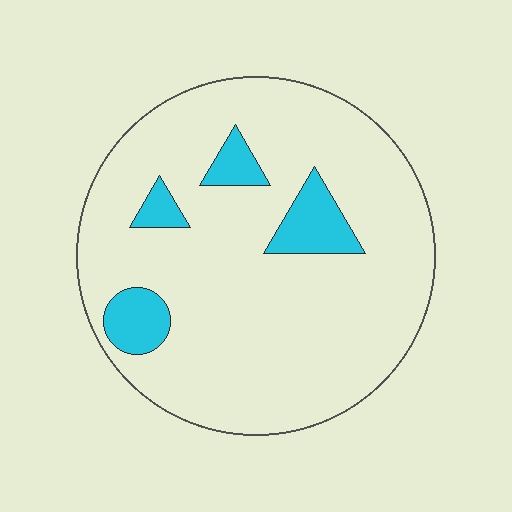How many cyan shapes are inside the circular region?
4.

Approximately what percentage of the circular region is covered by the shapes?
Approximately 10%.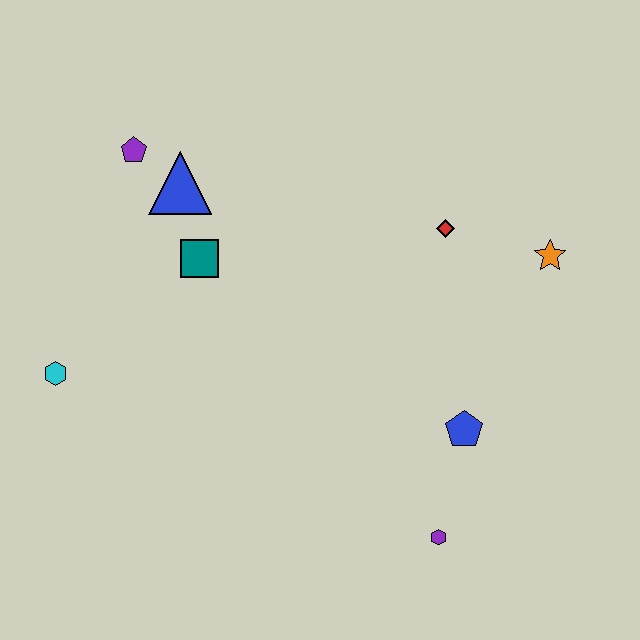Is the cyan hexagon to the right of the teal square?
No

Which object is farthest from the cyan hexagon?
The orange star is farthest from the cyan hexagon.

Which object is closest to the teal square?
The blue triangle is closest to the teal square.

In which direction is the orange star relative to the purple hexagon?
The orange star is above the purple hexagon.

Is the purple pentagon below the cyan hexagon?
No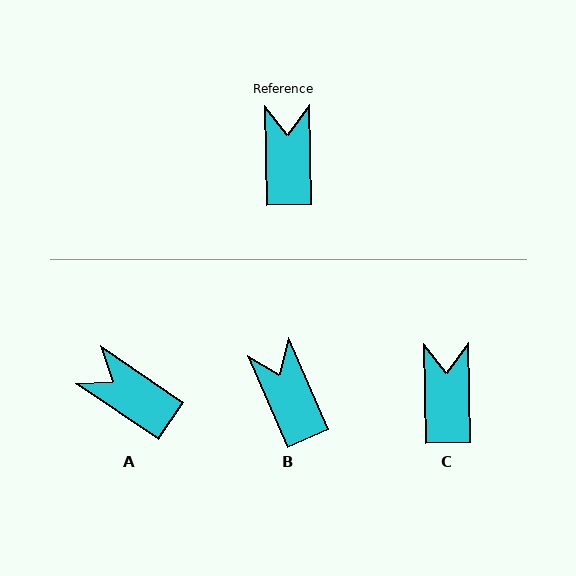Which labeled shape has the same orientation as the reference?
C.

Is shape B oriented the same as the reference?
No, it is off by about 23 degrees.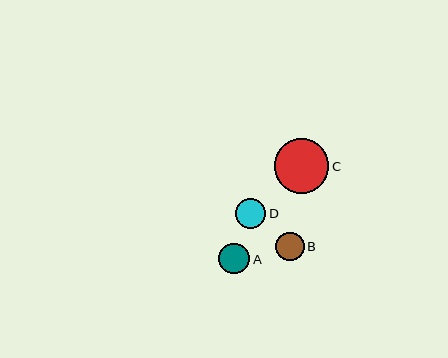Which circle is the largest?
Circle C is the largest with a size of approximately 55 pixels.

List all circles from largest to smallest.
From largest to smallest: C, A, D, B.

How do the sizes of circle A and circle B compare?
Circle A and circle B are approximately the same size.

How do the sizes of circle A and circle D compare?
Circle A and circle D are approximately the same size.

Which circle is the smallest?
Circle B is the smallest with a size of approximately 28 pixels.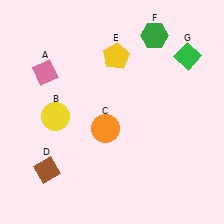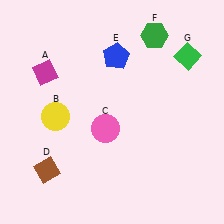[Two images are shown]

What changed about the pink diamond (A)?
In Image 1, A is pink. In Image 2, it changed to magenta.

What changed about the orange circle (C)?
In Image 1, C is orange. In Image 2, it changed to pink.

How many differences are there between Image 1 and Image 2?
There are 3 differences between the two images.